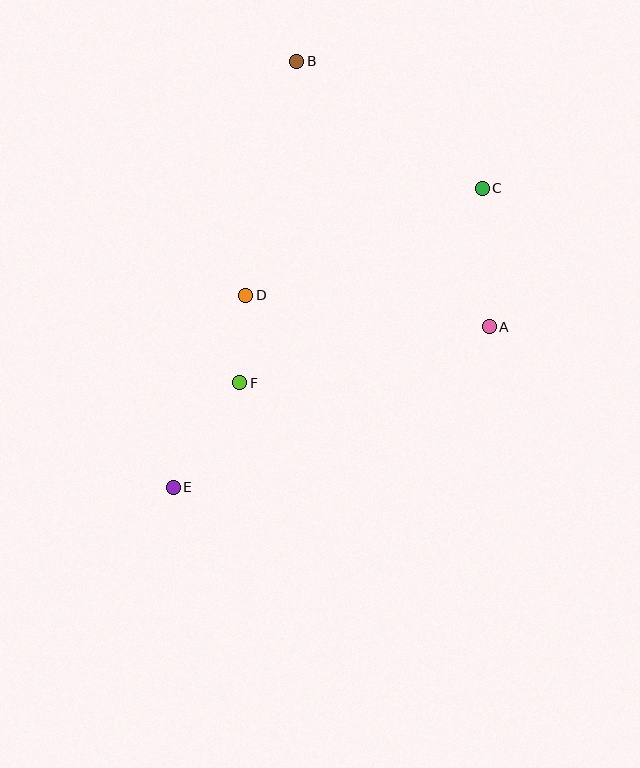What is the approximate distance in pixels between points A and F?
The distance between A and F is approximately 255 pixels.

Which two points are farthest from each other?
Points B and E are farthest from each other.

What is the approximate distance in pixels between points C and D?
The distance between C and D is approximately 259 pixels.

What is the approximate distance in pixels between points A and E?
The distance between A and E is approximately 354 pixels.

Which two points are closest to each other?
Points D and F are closest to each other.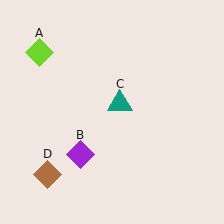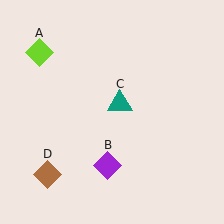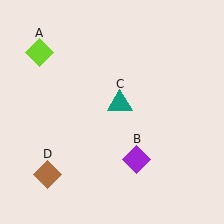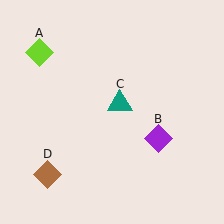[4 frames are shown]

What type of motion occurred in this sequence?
The purple diamond (object B) rotated counterclockwise around the center of the scene.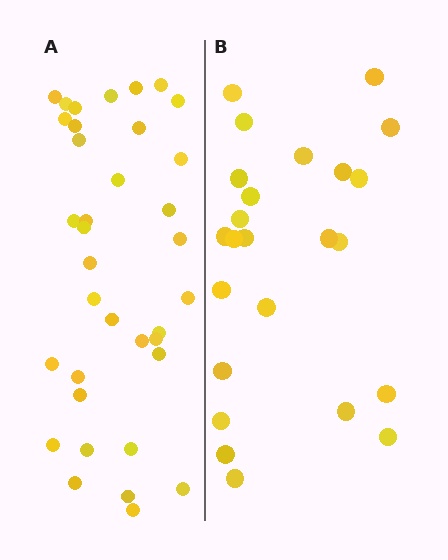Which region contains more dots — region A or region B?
Region A (the left region) has more dots.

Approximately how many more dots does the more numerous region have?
Region A has roughly 12 or so more dots than region B.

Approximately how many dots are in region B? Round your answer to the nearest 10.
About 20 dots. (The exact count is 24, which rounds to 20.)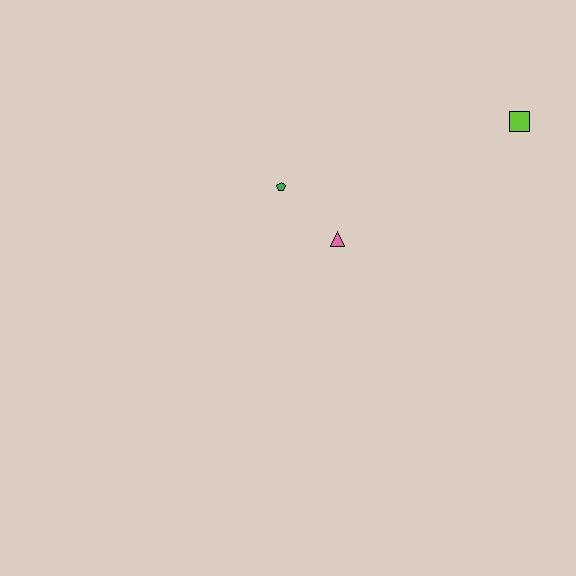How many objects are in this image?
There are 3 objects.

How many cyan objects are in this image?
There are no cyan objects.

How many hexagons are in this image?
There are no hexagons.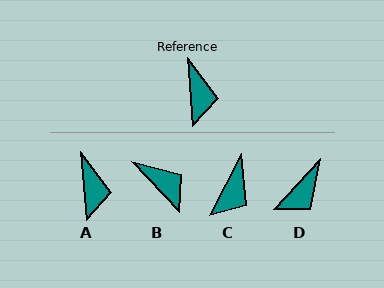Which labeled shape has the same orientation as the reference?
A.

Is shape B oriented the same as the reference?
No, it is off by about 39 degrees.